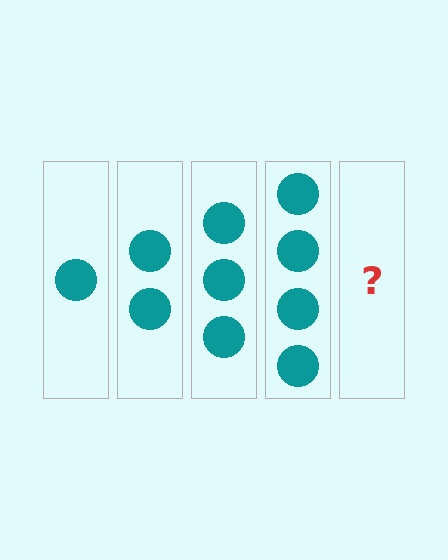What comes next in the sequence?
The next element should be 5 circles.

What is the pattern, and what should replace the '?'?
The pattern is that each step adds one more circle. The '?' should be 5 circles.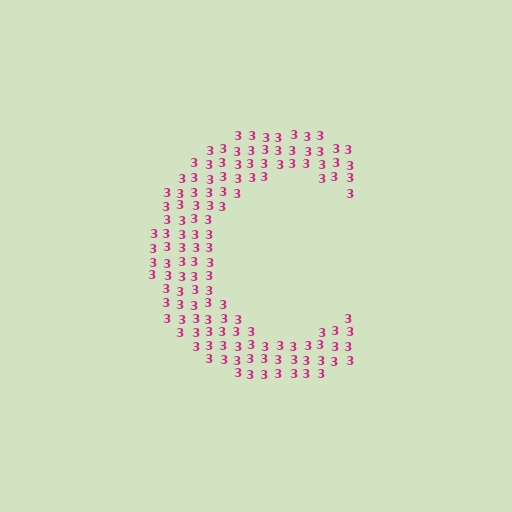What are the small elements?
The small elements are digit 3's.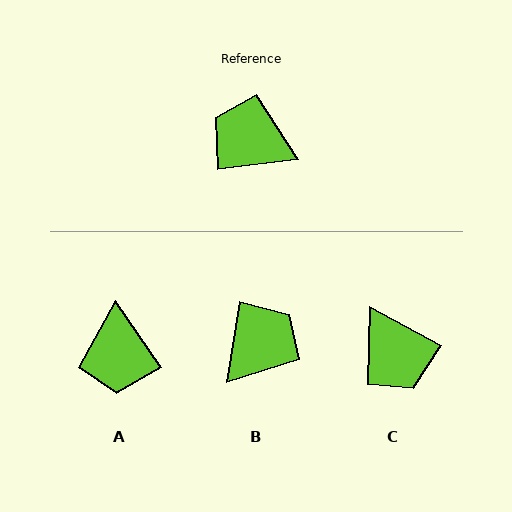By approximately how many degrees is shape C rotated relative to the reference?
Approximately 145 degrees counter-clockwise.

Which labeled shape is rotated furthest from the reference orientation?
C, about 145 degrees away.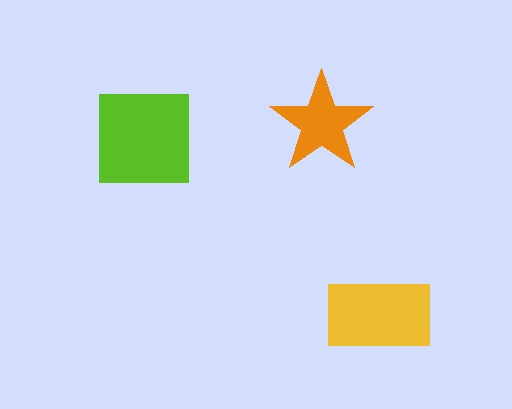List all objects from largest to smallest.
The lime square, the yellow rectangle, the orange star.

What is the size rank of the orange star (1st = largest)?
3rd.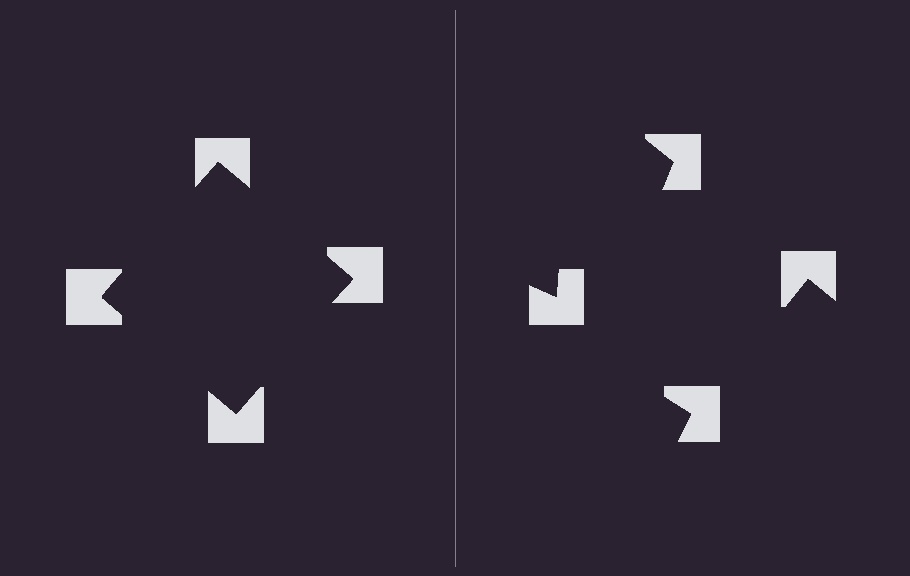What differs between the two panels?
The notched squares are positioned identically on both sides; only the wedge orientations differ. On the left they align to a square; on the right they are misaligned.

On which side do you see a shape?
An illusory square appears on the left side. On the right side the wedge cuts are rotated, so no coherent shape forms.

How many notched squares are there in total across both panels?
8 — 4 on each side.